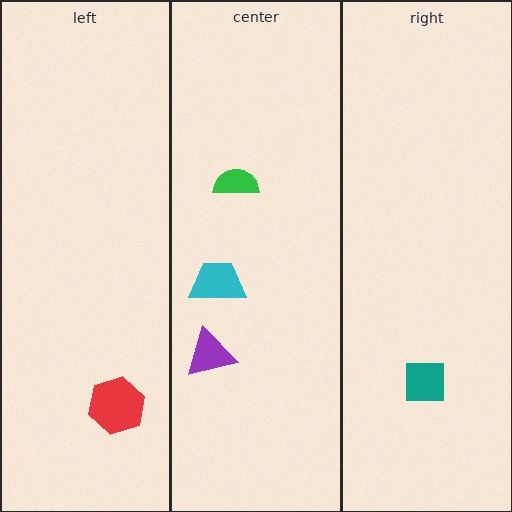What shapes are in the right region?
The teal square.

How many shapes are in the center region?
3.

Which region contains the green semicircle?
The center region.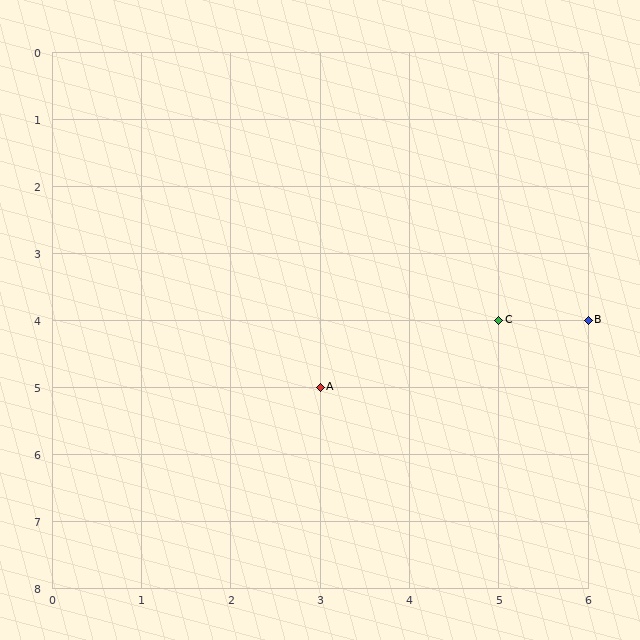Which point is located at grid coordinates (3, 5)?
Point A is at (3, 5).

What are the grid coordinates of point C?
Point C is at grid coordinates (5, 4).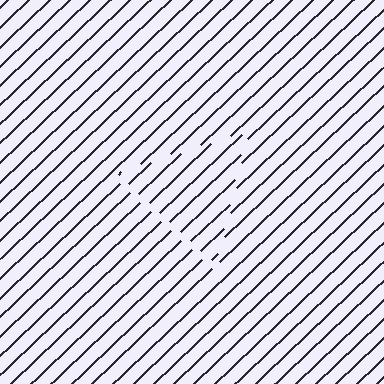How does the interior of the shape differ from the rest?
The interior of the shape contains the same grating, shifted by half a period — the contour is defined by the phase discontinuity where line-ends from the inner and outer gratings abut.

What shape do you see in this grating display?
An illusory triangle. The interior of the shape contains the same grating, shifted by half a period — the contour is defined by the phase discontinuity where line-ends from the inner and outer gratings abut.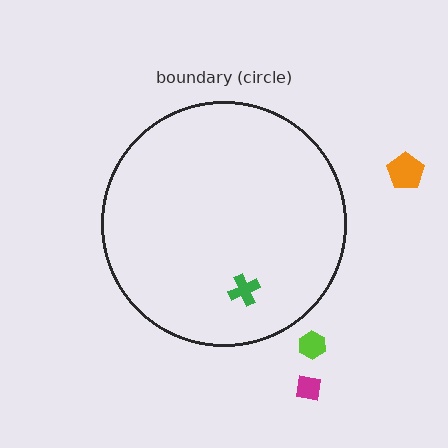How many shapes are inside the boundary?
1 inside, 3 outside.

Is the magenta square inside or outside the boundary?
Outside.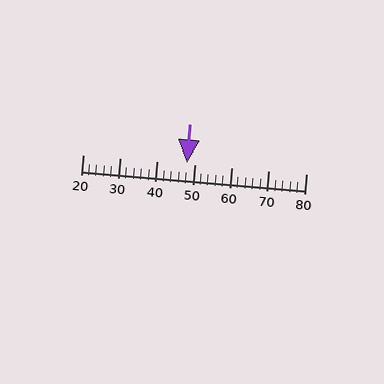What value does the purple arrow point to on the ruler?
The purple arrow points to approximately 48.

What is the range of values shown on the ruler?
The ruler shows values from 20 to 80.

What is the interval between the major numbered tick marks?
The major tick marks are spaced 10 units apart.